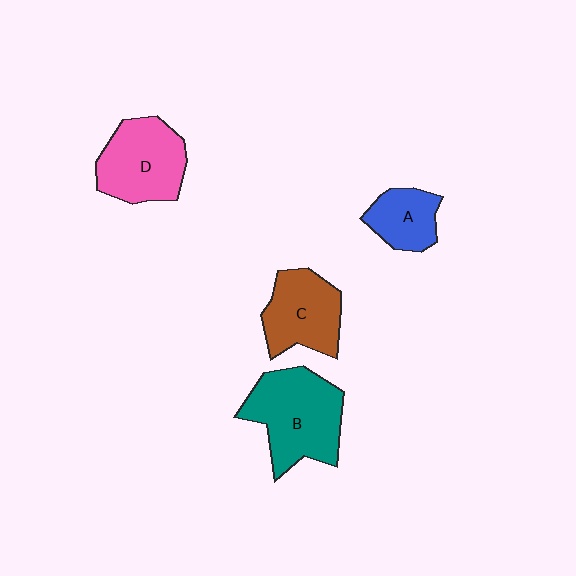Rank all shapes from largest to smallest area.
From largest to smallest: B (teal), D (pink), C (brown), A (blue).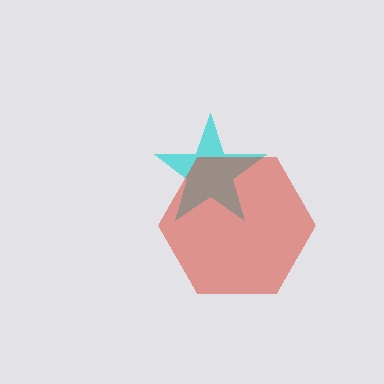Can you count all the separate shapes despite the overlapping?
Yes, there are 2 separate shapes.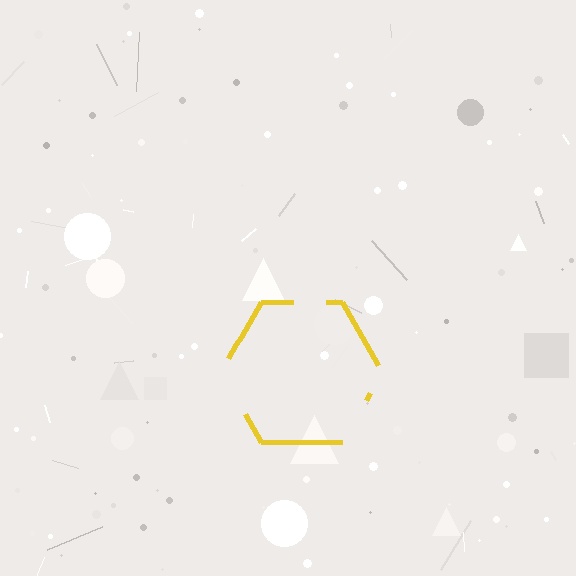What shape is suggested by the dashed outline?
The dashed outline suggests a hexagon.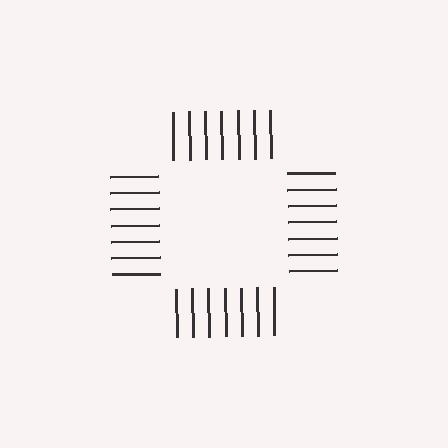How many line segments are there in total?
28 — 7 along each of the 4 edges.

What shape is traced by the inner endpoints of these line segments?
An illusory square — the line segments terminate on its edges but no continuous stroke is drawn.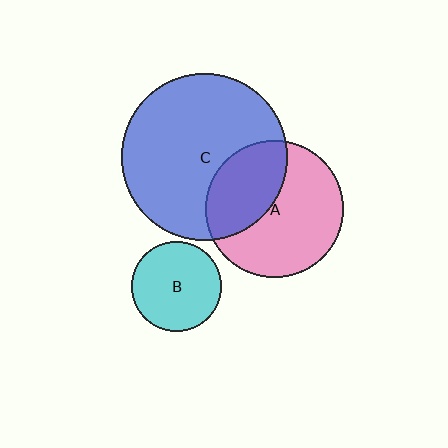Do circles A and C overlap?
Yes.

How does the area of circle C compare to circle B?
Approximately 3.5 times.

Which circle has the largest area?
Circle C (blue).